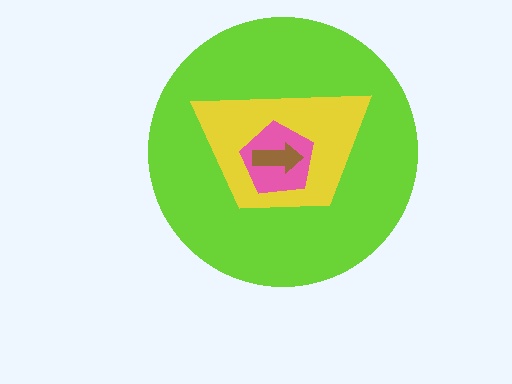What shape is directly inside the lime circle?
The yellow trapezoid.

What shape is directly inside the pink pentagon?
The brown arrow.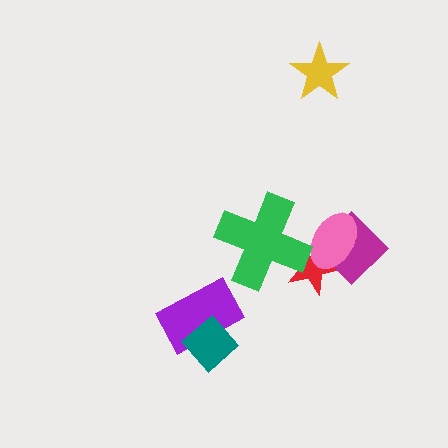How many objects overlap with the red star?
3 objects overlap with the red star.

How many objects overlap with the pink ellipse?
2 objects overlap with the pink ellipse.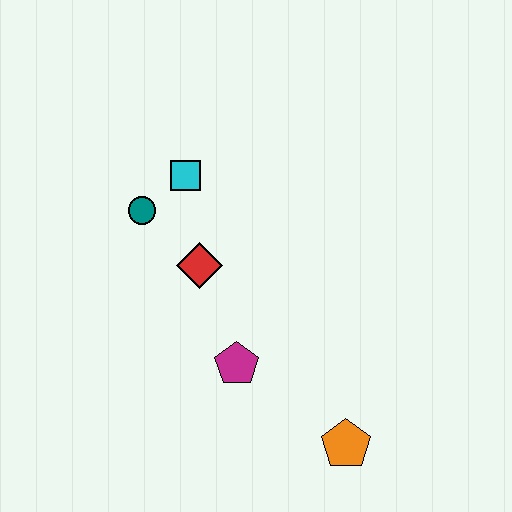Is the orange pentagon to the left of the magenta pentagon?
No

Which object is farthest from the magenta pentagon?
The cyan square is farthest from the magenta pentagon.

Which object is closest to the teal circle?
The cyan square is closest to the teal circle.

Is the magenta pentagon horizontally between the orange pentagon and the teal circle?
Yes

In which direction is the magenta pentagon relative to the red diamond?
The magenta pentagon is below the red diamond.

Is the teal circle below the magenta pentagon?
No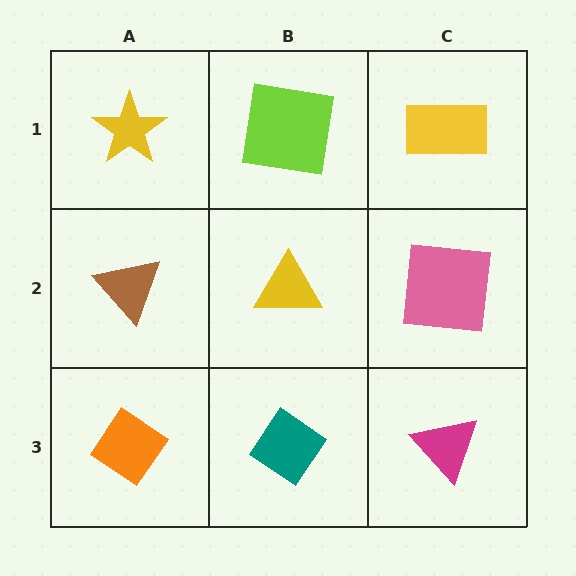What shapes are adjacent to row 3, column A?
A brown triangle (row 2, column A), a teal diamond (row 3, column B).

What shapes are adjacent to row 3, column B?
A yellow triangle (row 2, column B), an orange diamond (row 3, column A), a magenta triangle (row 3, column C).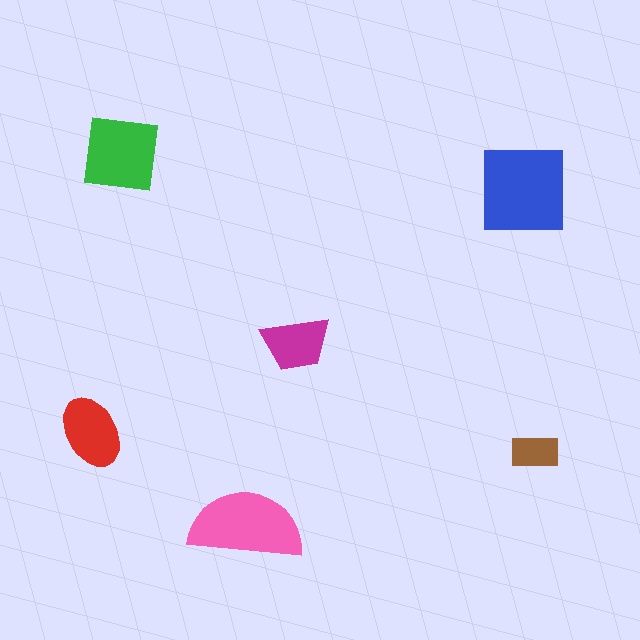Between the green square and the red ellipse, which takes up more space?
The green square.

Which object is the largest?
The blue square.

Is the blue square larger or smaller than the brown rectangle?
Larger.